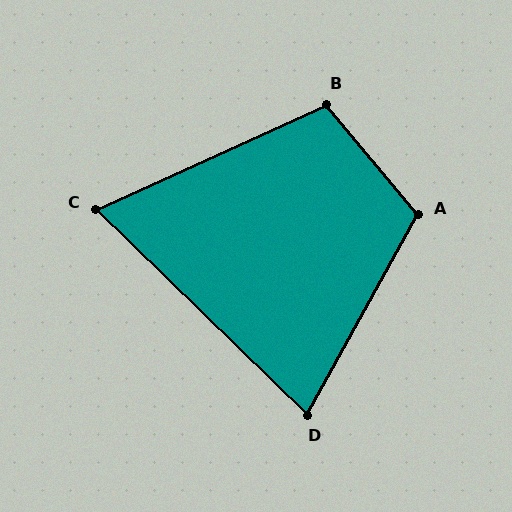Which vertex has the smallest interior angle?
C, at approximately 69 degrees.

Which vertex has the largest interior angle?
A, at approximately 111 degrees.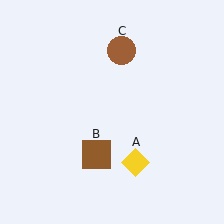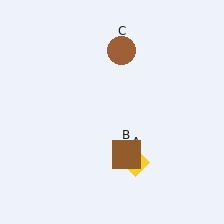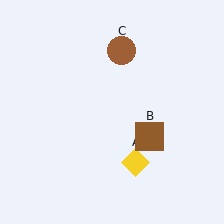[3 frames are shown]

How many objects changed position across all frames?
1 object changed position: brown square (object B).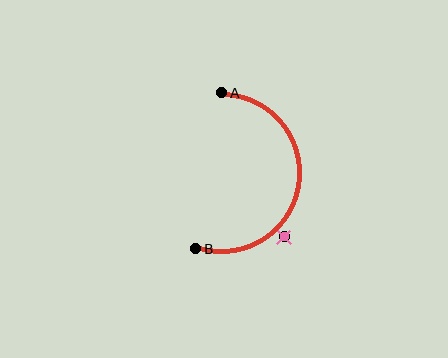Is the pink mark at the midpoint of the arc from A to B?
No — the pink mark does not lie on the arc at all. It sits slightly outside the curve.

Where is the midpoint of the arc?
The arc midpoint is the point on the curve farthest from the straight line joining A and B. It sits to the right of that line.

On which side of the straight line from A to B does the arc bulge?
The arc bulges to the right of the straight line connecting A and B.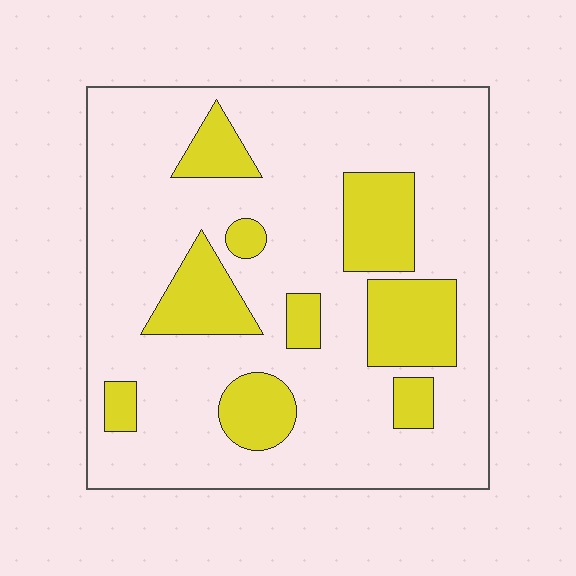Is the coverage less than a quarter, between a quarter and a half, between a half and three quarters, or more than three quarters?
Less than a quarter.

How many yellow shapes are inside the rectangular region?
9.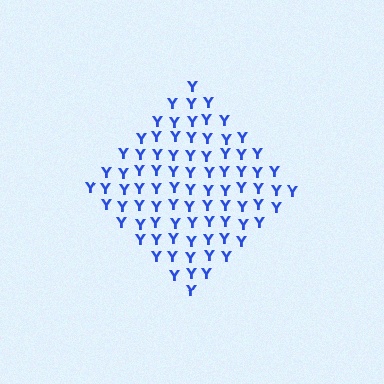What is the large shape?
The large shape is a diamond.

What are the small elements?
The small elements are letter Y's.